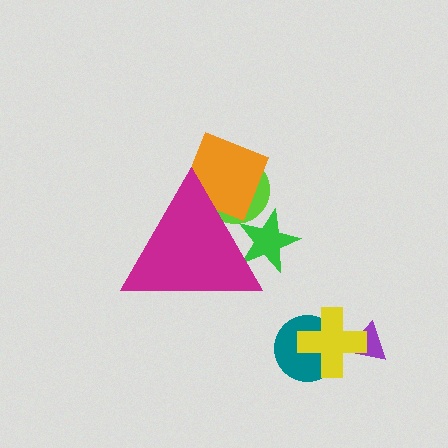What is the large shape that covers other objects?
A magenta triangle.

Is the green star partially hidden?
Yes, the green star is partially hidden behind the magenta triangle.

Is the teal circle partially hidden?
No, the teal circle is fully visible.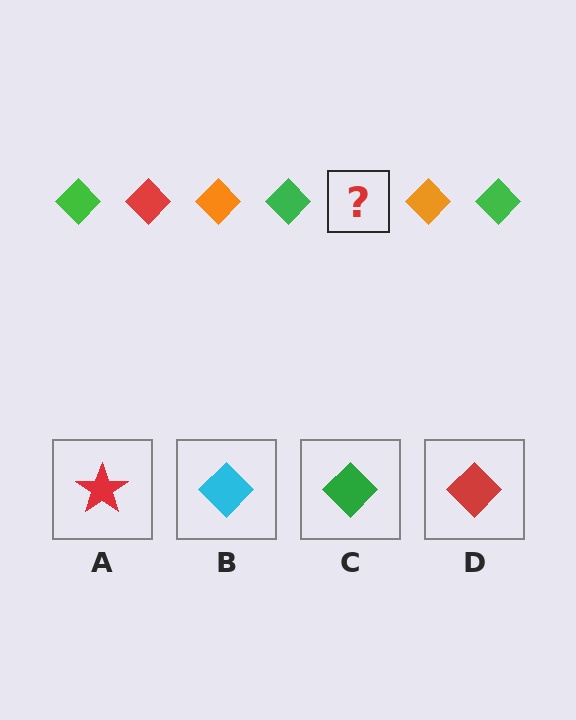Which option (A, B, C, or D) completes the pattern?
D.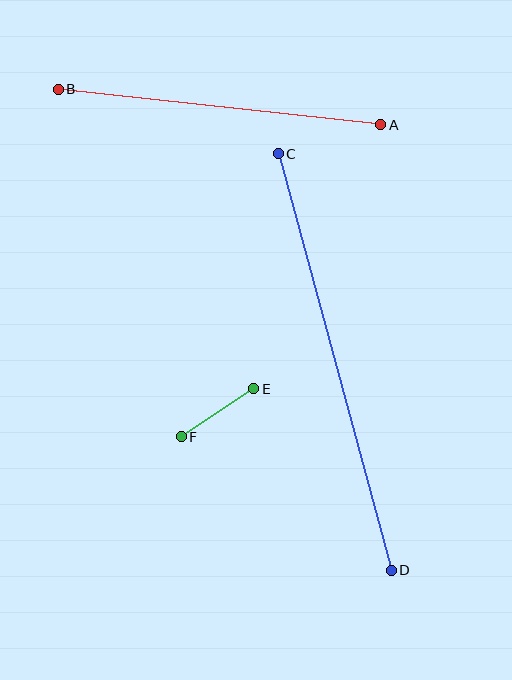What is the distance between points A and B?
The distance is approximately 324 pixels.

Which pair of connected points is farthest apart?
Points C and D are farthest apart.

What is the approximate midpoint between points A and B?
The midpoint is at approximately (219, 107) pixels.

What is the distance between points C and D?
The distance is approximately 432 pixels.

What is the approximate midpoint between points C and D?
The midpoint is at approximately (335, 362) pixels.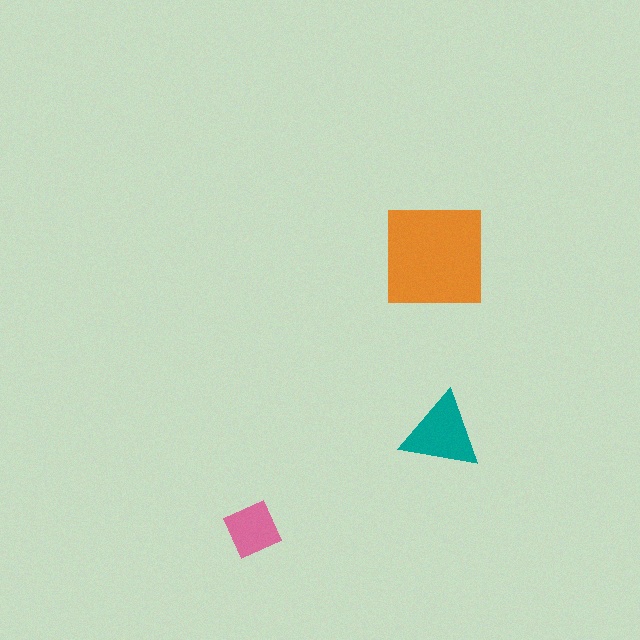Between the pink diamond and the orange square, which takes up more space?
The orange square.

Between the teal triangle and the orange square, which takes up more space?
The orange square.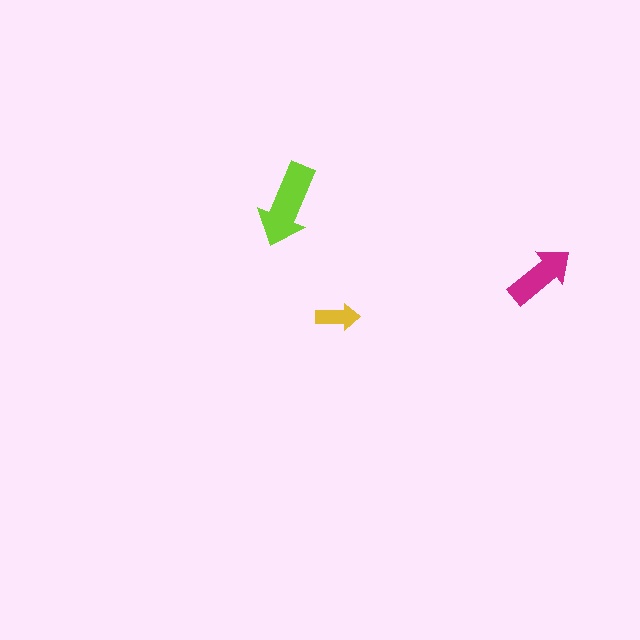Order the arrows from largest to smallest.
the lime one, the magenta one, the yellow one.